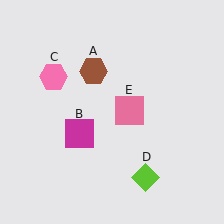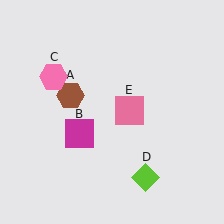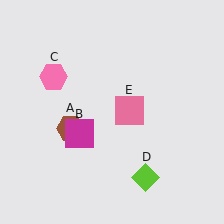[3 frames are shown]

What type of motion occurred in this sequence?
The brown hexagon (object A) rotated counterclockwise around the center of the scene.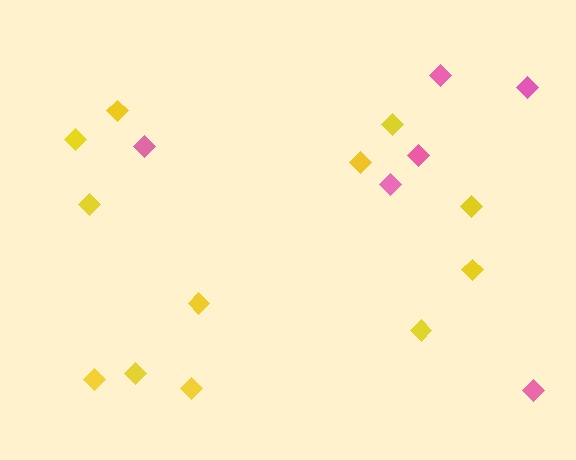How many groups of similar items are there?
There are 2 groups: one group of yellow diamonds (12) and one group of pink diamonds (6).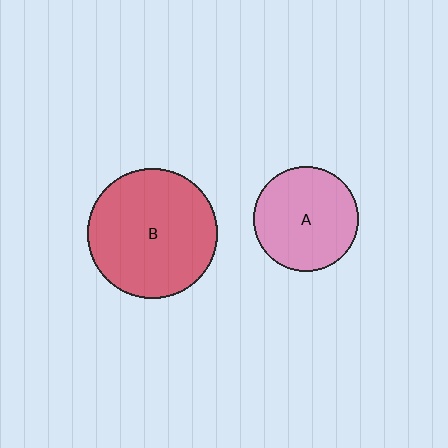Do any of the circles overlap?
No, none of the circles overlap.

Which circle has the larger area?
Circle B (red).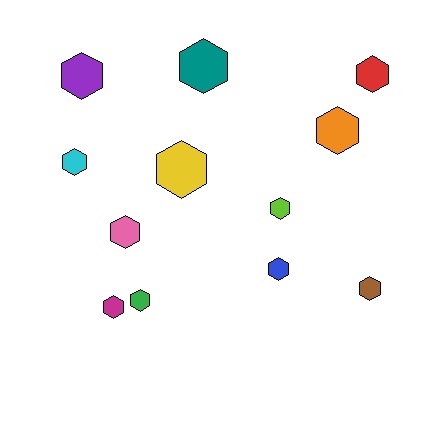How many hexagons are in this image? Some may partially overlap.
There are 12 hexagons.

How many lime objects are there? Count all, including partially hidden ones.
There is 1 lime object.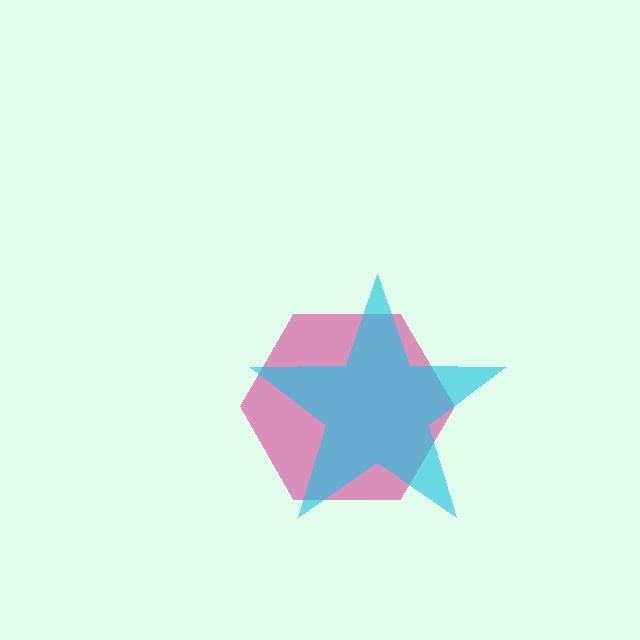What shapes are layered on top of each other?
The layered shapes are: a magenta hexagon, a cyan star.